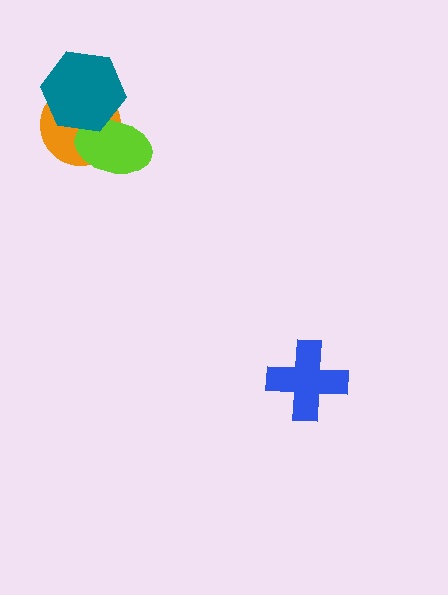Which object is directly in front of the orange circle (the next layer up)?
The lime ellipse is directly in front of the orange circle.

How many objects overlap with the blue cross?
0 objects overlap with the blue cross.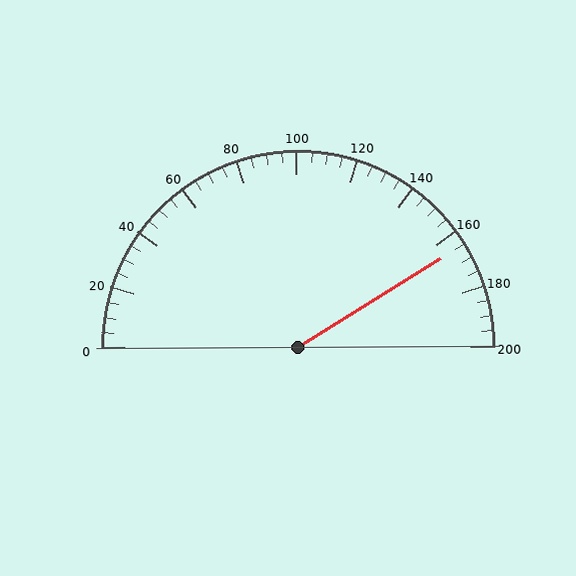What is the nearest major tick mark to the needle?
The nearest major tick mark is 160.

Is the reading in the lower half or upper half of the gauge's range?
The reading is in the upper half of the range (0 to 200).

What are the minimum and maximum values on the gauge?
The gauge ranges from 0 to 200.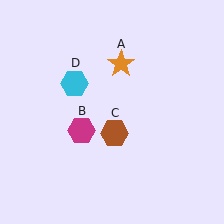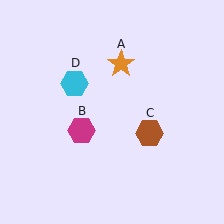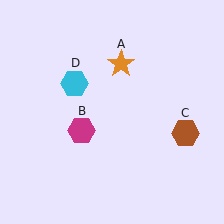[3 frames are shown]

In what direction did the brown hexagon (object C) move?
The brown hexagon (object C) moved right.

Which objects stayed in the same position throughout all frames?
Orange star (object A) and magenta hexagon (object B) and cyan hexagon (object D) remained stationary.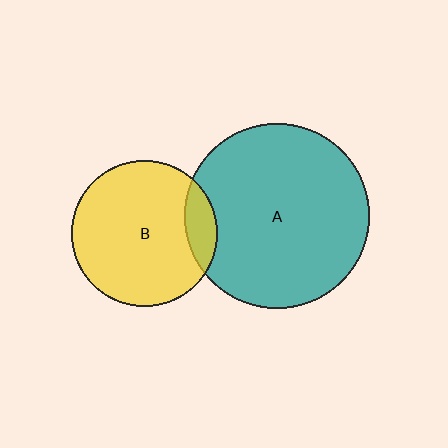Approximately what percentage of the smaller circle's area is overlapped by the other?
Approximately 10%.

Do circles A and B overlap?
Yes.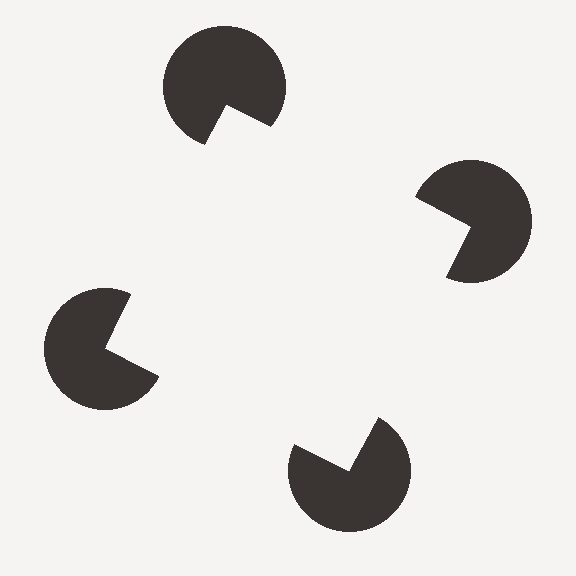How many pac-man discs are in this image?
There are 4 — one at each vertex of the illusory square.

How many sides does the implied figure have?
4 sides.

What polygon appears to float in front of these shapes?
An illusory square — its edges are inferred from the aligned wedge cuts in the pac-man discs, not physically drawn.